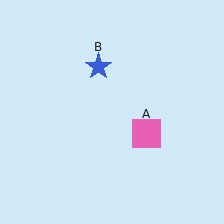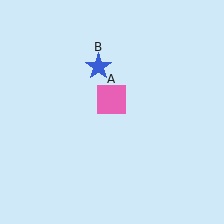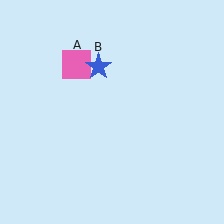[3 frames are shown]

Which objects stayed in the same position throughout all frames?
Blue star (object B) remained stationary.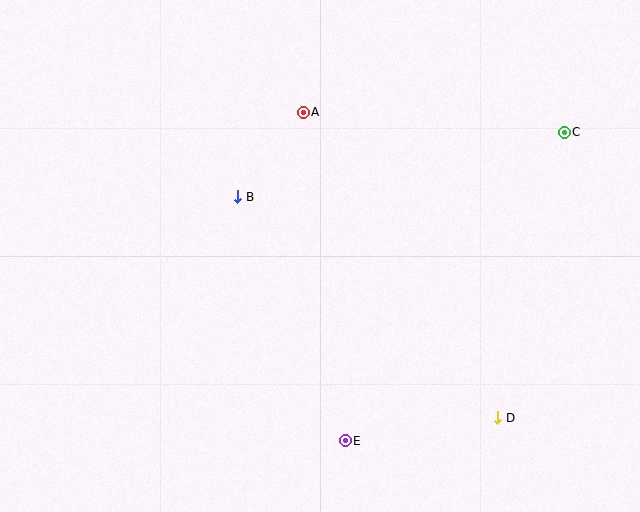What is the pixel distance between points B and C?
The distance between B and C is 333 pixels.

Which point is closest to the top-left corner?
Point B is closest to the top-left corner.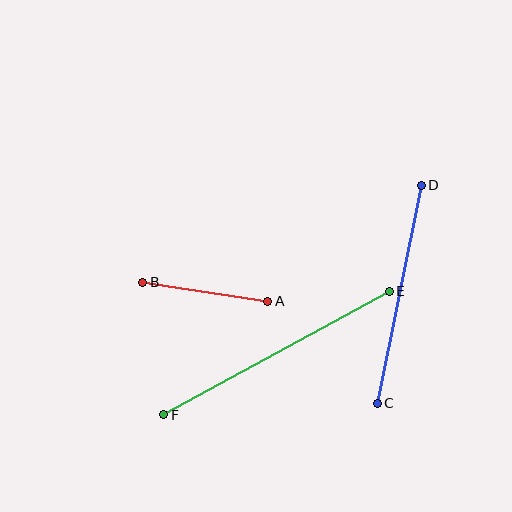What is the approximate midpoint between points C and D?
The midpoint is at approximately (399, 294) pixels.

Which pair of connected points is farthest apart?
Points E and F are farthest apart.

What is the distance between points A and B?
The distance is approximately 126 pixels.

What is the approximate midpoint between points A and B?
The midpoint is at approximately (205, 292) pixels.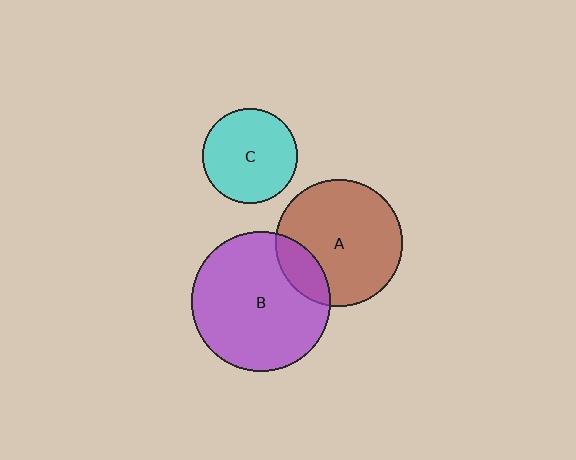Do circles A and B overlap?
Yes.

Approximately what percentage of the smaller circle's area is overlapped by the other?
Approximately 15%.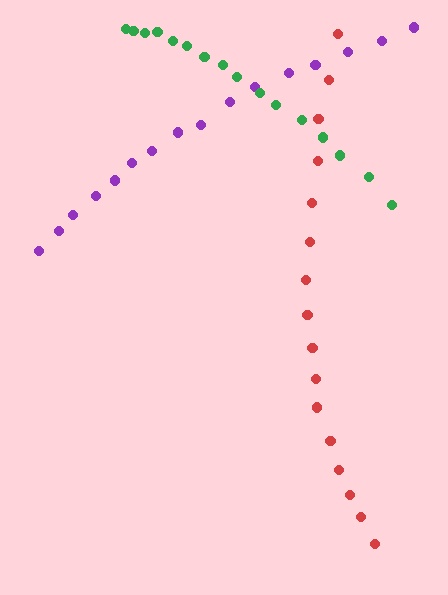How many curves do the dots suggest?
There are 3 distinct paths.